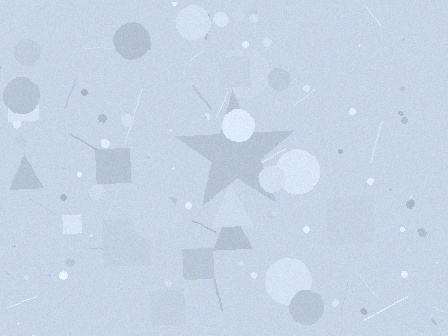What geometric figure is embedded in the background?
A star is embedded in the background.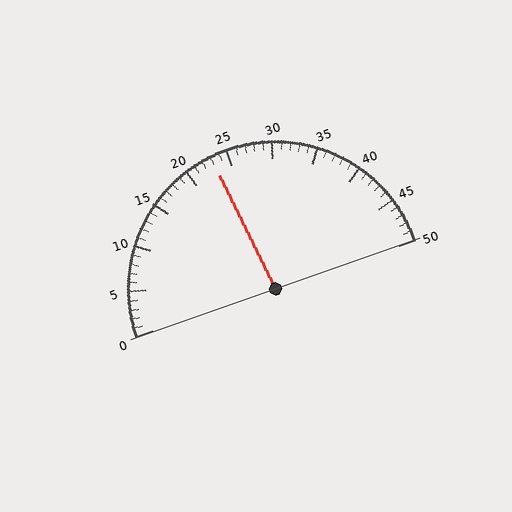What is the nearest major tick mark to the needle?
The nearest major tick mark is 25.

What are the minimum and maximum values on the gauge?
The gauge ranges from 0 to 50.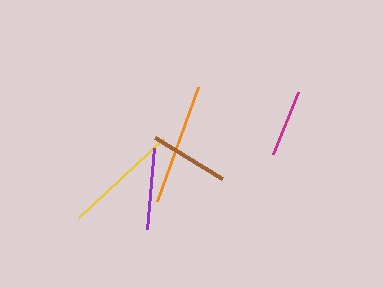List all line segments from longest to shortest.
From longest to shortest: orange, yellow, purple, brown, magenta.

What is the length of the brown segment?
The brown segment is approximately 78 pixels long.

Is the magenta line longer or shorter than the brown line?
The brown line is longer than the magenta line.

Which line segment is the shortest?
The magenta line is the shortest at approximately 67 pixels.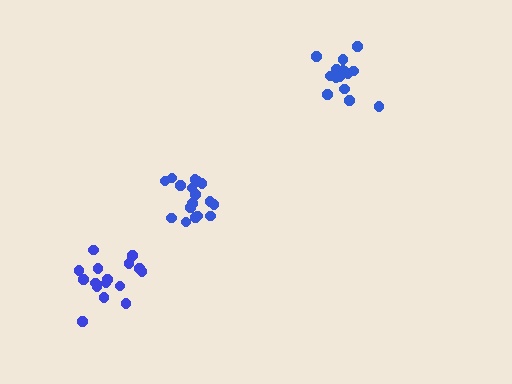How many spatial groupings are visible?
There are 3 spatial groupings.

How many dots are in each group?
Group 1: 15 dots, Group 2: 16 dots, Group 3: 17 dots (48 total).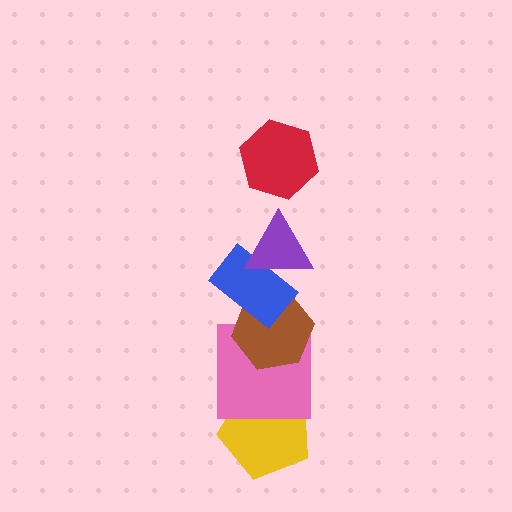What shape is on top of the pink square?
The brown hexagon is on top of the pink square.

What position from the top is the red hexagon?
The red hexagon is 1st from the top.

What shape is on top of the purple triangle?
The red hexagon is on top of the purple triangle.